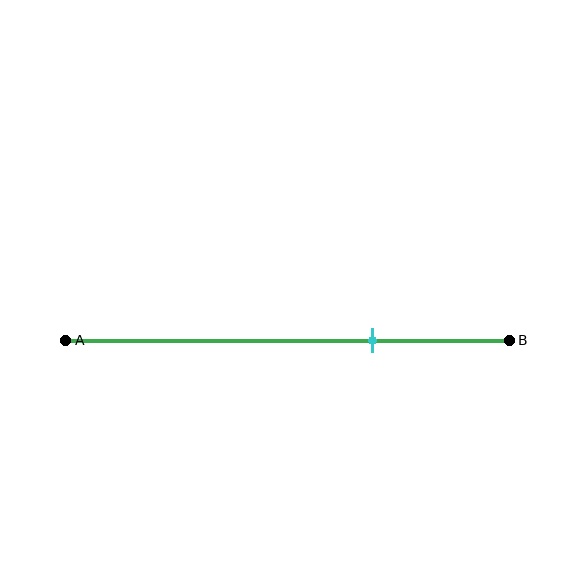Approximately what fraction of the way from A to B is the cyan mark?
The cyan mark is approximately 70% of the way from A to B.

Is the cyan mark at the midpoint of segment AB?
No, the mark is at about 70% from A, not at the 50% midpoint.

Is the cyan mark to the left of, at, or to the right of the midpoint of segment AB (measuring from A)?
The cyan mark is to the right of the midpoint of segment AB.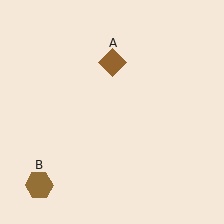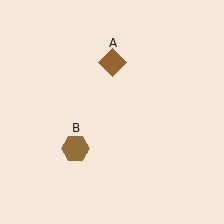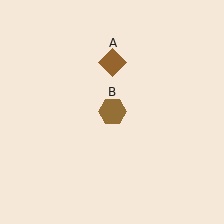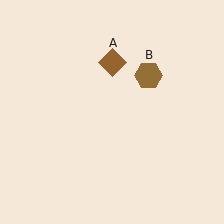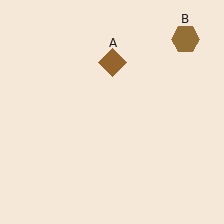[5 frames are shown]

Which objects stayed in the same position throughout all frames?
Brown diamond (object A) remained stationary.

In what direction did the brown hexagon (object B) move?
The brown hexagon (object B) moved up and to the right.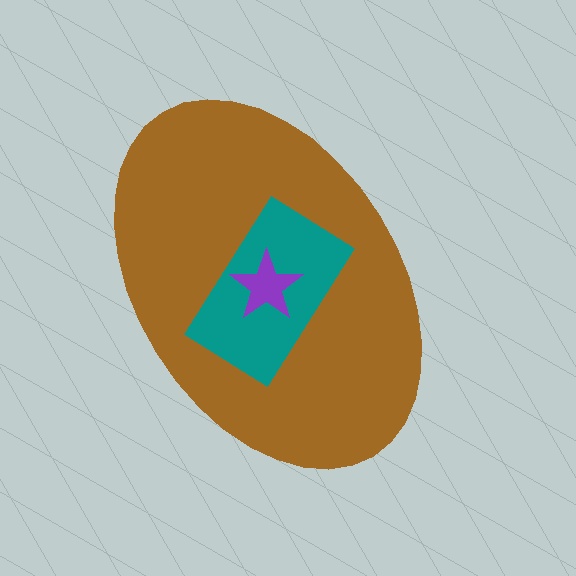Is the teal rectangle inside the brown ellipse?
Yes.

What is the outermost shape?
The brown ellipse.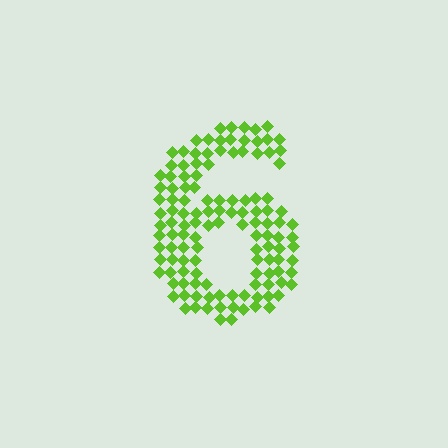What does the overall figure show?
The overall figure shows the digit 6.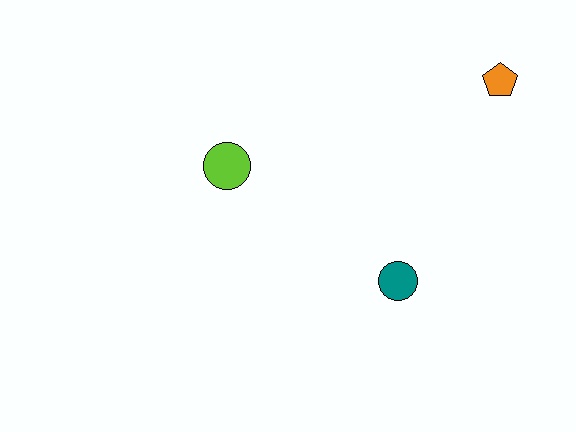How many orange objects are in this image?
There is 1 orange object.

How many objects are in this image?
There are 3 objects.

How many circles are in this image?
There are 2 circles.